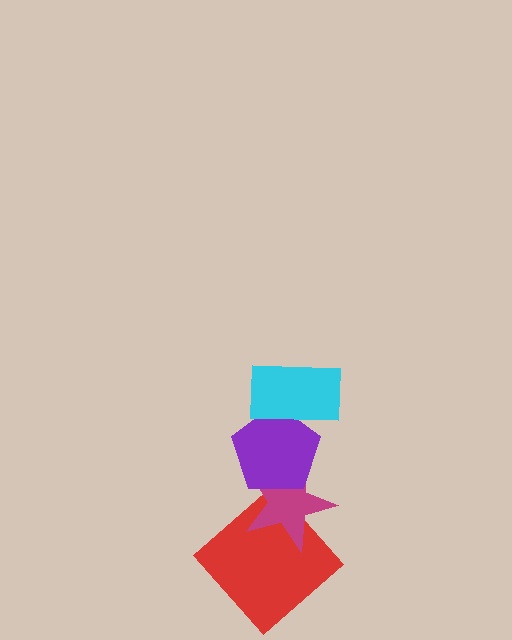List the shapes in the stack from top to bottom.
From top to bottom: the cyan rectangle, the purple pentagon, the magenta star, the red diamond.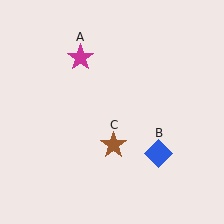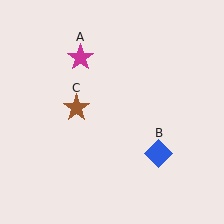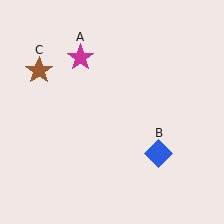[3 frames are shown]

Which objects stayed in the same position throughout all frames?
Magenta star (object A) and blue diamond (object B) remained stationary.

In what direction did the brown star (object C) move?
The brown star (object C) moved up and to the left.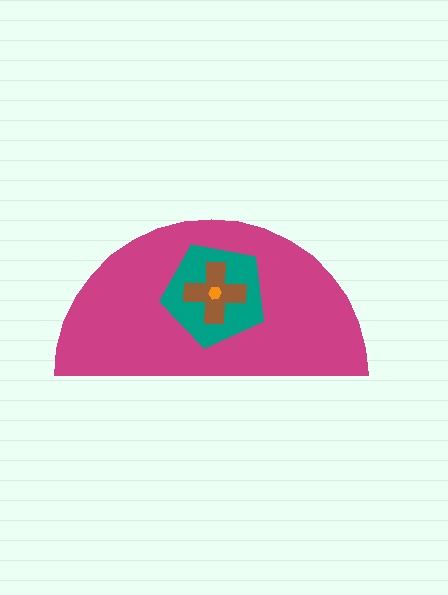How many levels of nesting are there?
4.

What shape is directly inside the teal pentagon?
The brown cross.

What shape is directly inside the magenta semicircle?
The teal pentagon.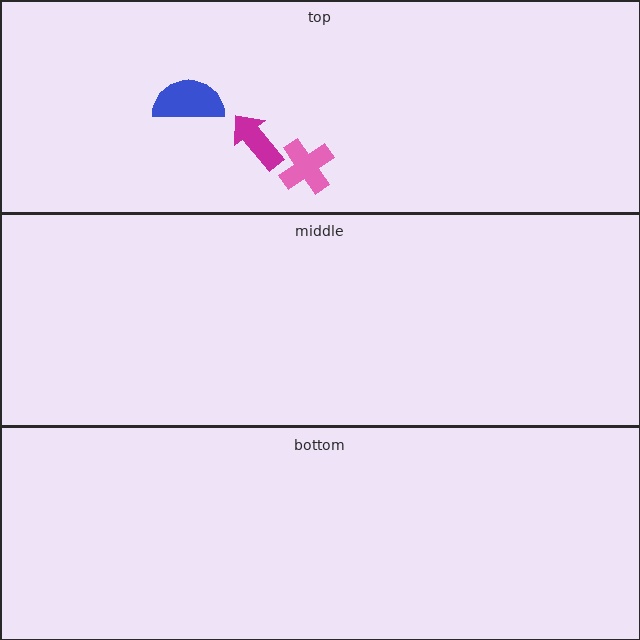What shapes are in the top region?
The blue semicircle, the pink cross, the magenta arrow.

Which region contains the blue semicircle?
The top region.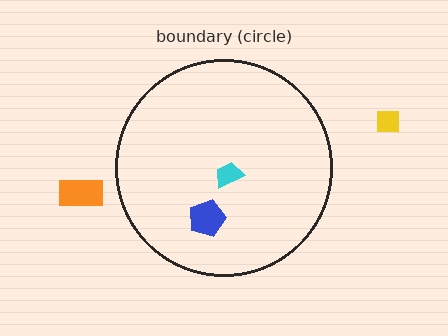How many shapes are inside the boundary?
2 inside, 2 outside.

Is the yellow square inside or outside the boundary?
Outside.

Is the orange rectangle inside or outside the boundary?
Outside.